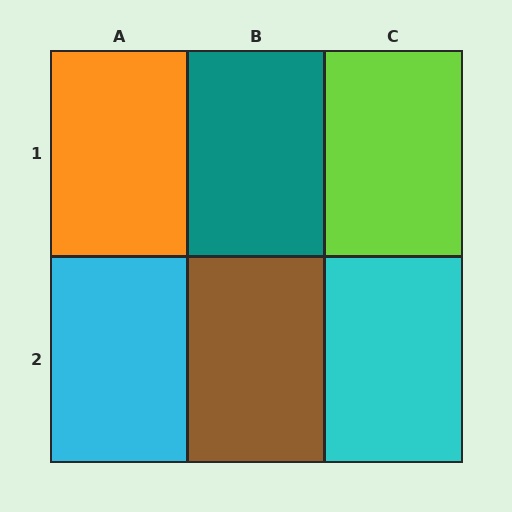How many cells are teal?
1 cell is teal.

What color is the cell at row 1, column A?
Orange.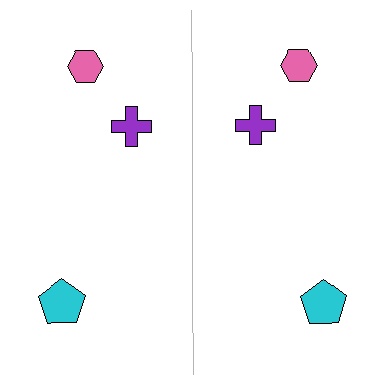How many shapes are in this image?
There are 6 shapes in this image.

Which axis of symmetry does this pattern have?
The pattern has a vertical axis of symmetry running through the center of the image.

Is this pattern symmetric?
Yes, this pattern has bilateral (reflection) symmetry.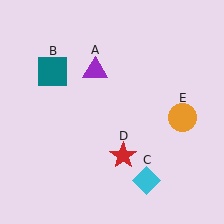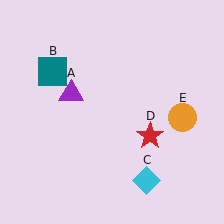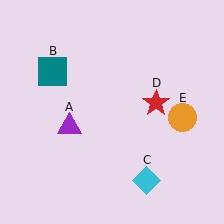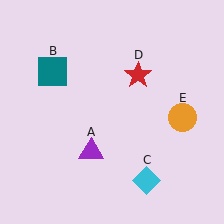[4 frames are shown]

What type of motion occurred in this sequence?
The purple triangle (object A), red star (object D) rotated counterclockwise around the center of the scene.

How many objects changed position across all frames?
2 objects changed position: purple triangle (object A), red star (object D).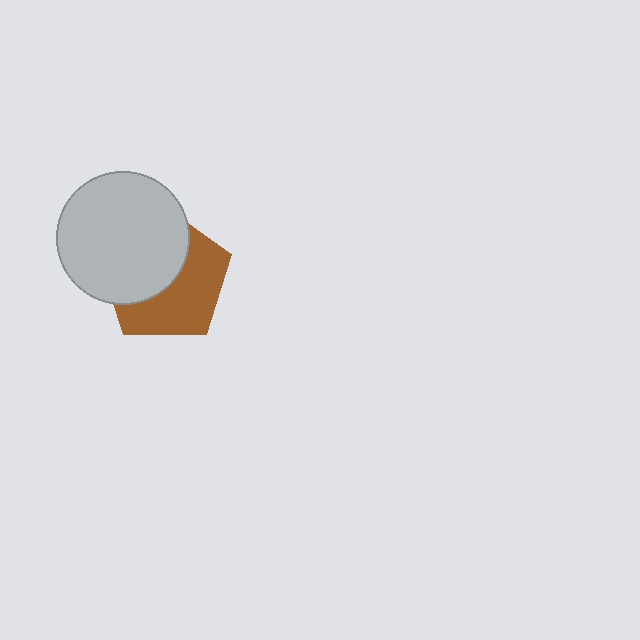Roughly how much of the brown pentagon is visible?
About half of it is visible (roughly 51%).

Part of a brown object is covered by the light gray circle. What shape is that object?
It is a pentagon.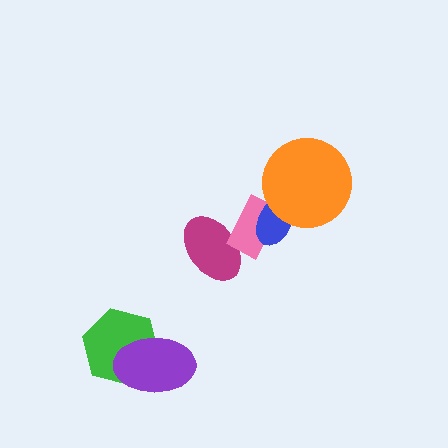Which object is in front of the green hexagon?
The purple ellipse is in front of the green hexagon.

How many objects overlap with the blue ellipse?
2 objects overlap with the blue ellipse.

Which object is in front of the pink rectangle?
The blue ellipse is in front of the pink rectangle.